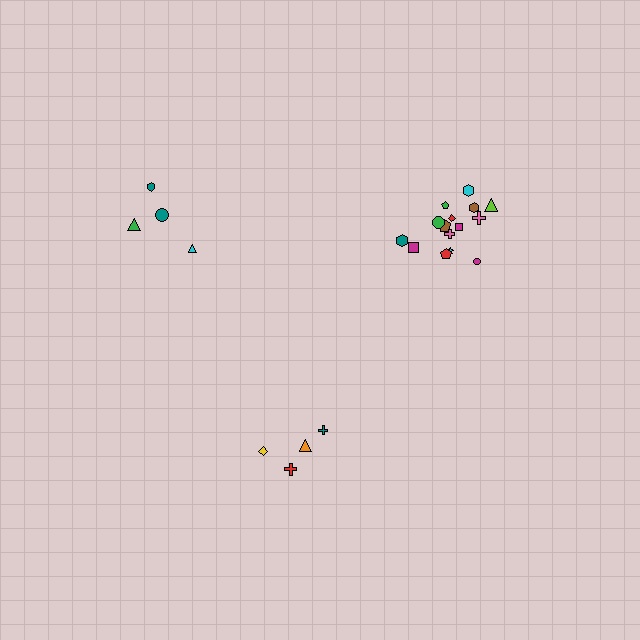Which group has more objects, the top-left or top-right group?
The top-right group.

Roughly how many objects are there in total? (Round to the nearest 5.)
Roughly 25 objects in total.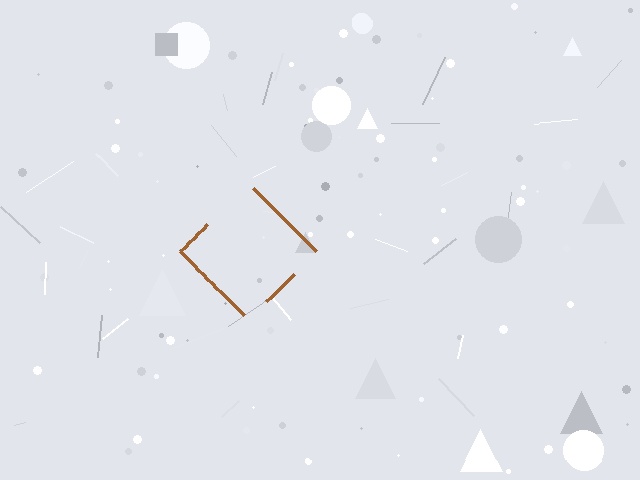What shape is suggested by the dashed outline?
The dashed outline suggests a diamond.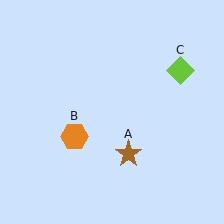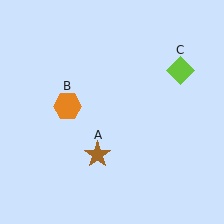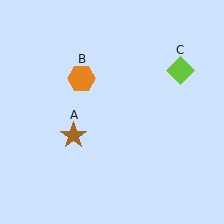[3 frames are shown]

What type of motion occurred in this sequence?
The brown star (object A), orange hexagon (object B) rotated clockwise around the center of the scene.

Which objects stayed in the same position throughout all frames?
Lime diamond (object C) remained stationary.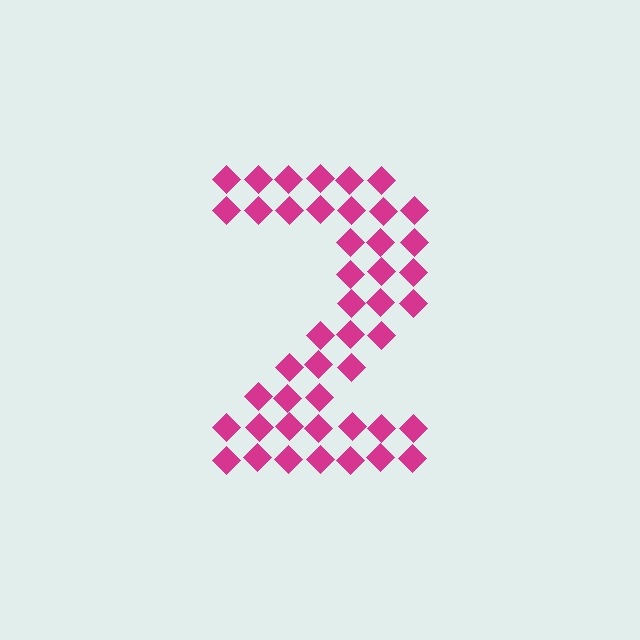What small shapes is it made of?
It is made of small diamonds.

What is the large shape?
The large shape is the digit 2.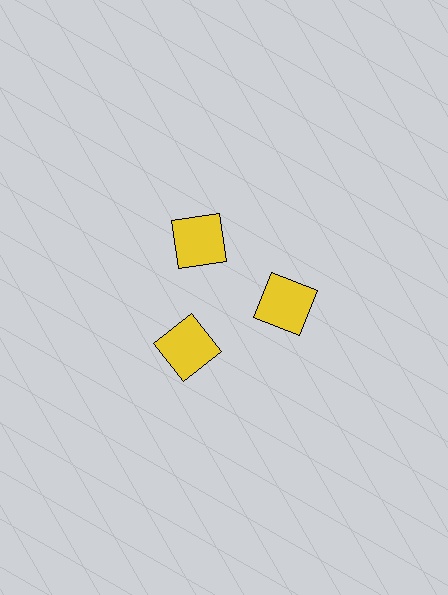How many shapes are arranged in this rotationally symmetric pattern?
There are 3 shapes, arranged in 3 groups of 1.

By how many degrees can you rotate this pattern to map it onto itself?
The pattern maps onto itself every 120 degrees of rotation.